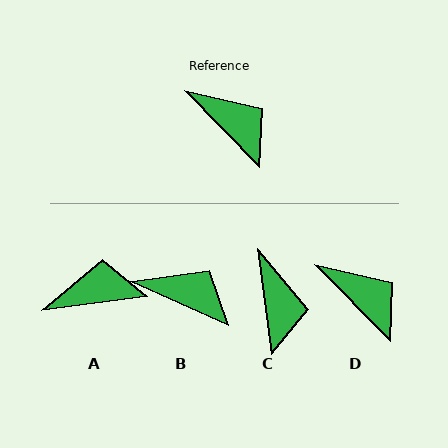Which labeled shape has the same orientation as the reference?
D.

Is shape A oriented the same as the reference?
No, it is off by about 53 degrees.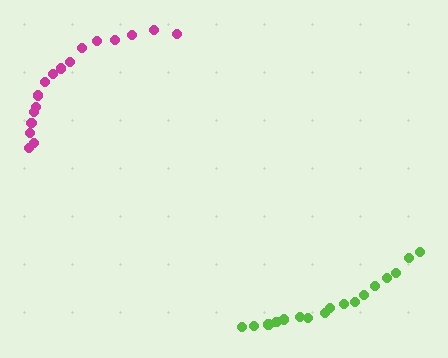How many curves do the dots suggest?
There are 2 distinct paths.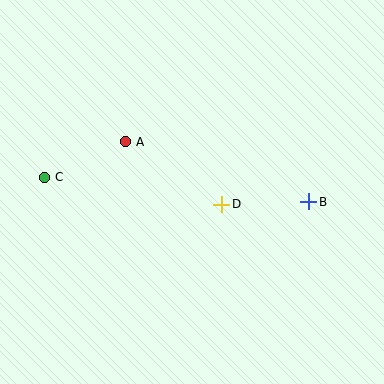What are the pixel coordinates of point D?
Point D is at (222, 204).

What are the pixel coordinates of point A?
Point A is at (126, 142).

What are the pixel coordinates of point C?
Point C is at (45, 177).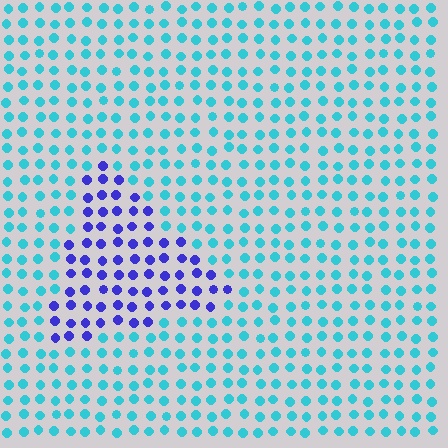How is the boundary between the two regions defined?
The boundary is defined purely by a slight shift in hue (about 60 degrees). Spacing, size, and orientation are identical on both sides.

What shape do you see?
I see a triangle.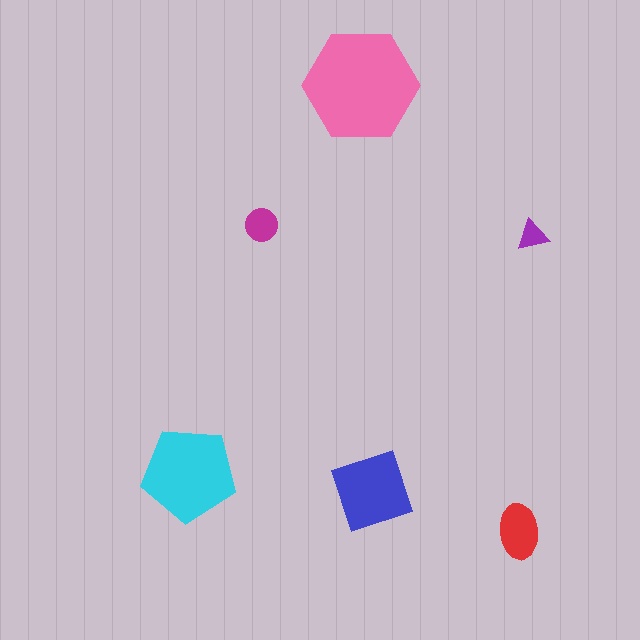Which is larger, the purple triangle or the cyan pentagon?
The cyan pentagon.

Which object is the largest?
The pink hexagon.